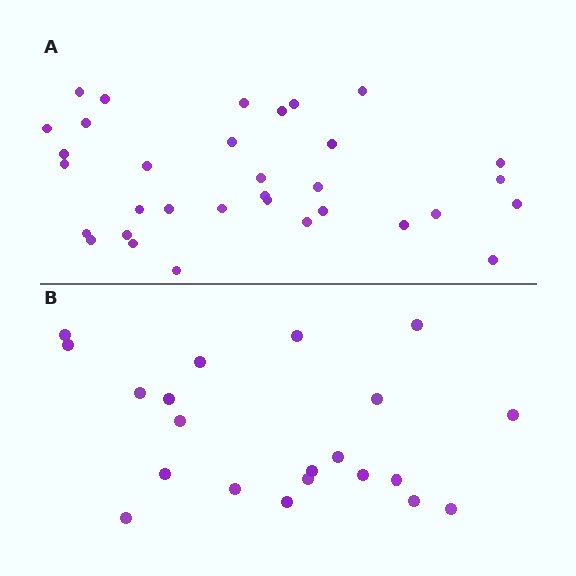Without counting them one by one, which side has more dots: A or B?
Region A (the top region) has more dots.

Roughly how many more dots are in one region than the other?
Region A has roughly 12 or so more dots than region B.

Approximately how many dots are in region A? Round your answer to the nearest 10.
About 30 dots. (The exact count is 33, which rounds to 30.)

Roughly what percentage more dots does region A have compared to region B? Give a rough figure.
About 55% more.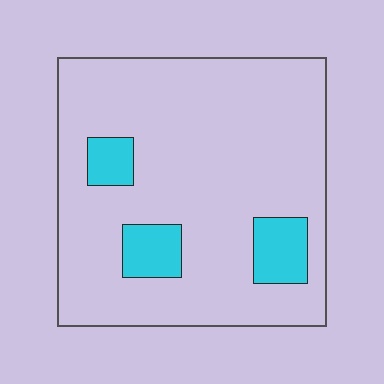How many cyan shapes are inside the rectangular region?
3.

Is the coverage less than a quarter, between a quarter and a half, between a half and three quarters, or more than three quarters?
Less than a quarter.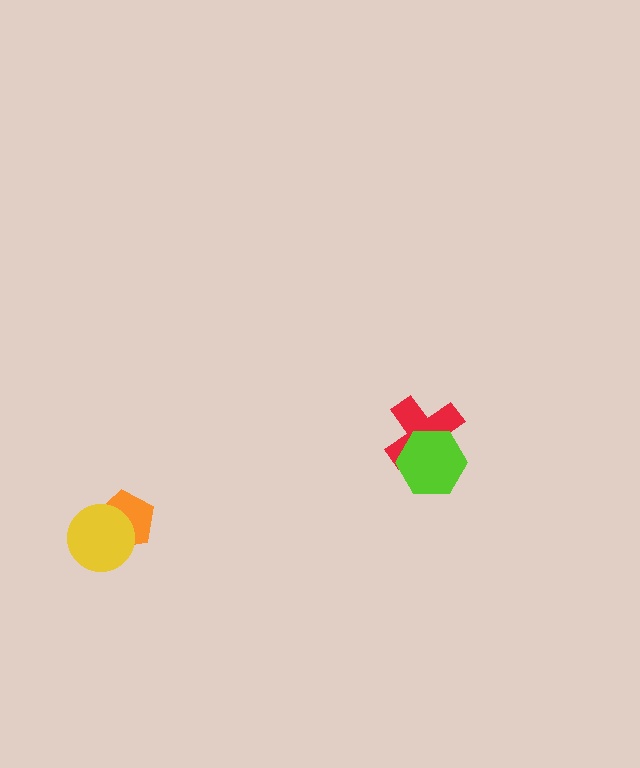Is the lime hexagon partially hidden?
No, no other shape covers it.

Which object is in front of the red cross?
The lime hexagon is in front of the red cross.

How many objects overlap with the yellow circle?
1 object overlaps with the yellow circle.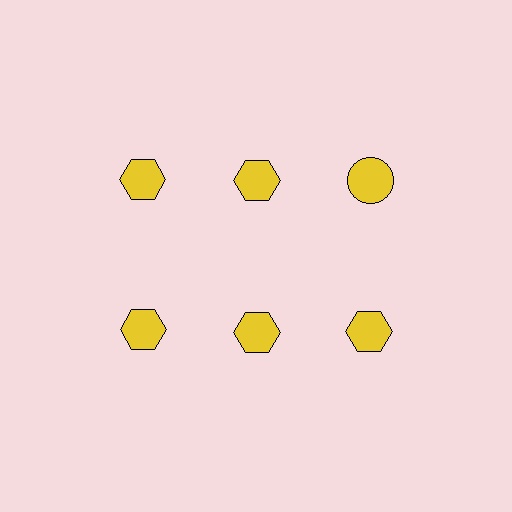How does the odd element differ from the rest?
It has a different shape: circle instead of hexagon.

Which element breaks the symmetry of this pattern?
The yellow circle in the top row, center column breaks the symmetry. All other shapes are yellow hexagons.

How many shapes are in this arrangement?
There are 6 shapes arranged in a grid pattern.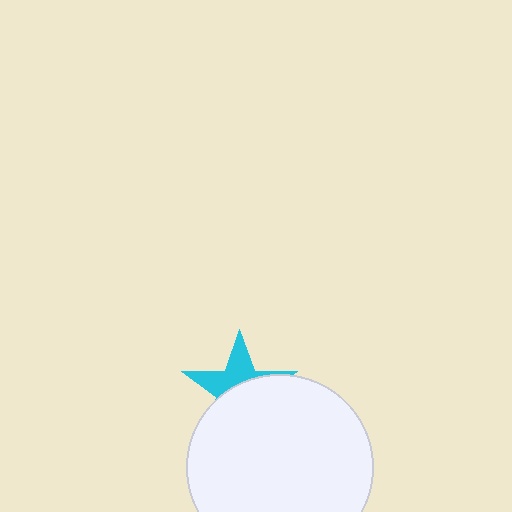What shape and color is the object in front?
The object in front is a white circle.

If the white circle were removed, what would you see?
You would see the complete cyan star.